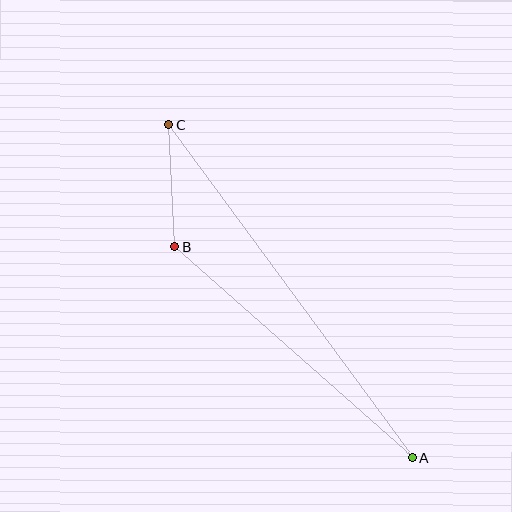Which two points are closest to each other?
Points B and C are closest to each other.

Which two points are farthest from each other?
Points A and C are farthest from each other.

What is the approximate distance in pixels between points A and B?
The distance between A and B is approximately 319 pixels.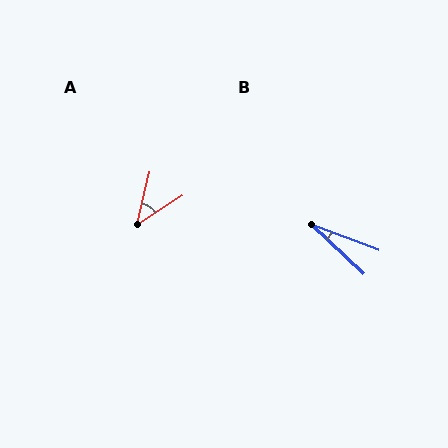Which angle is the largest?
A, at approximately 43 degrees.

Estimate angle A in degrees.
Approximately 43 degrees.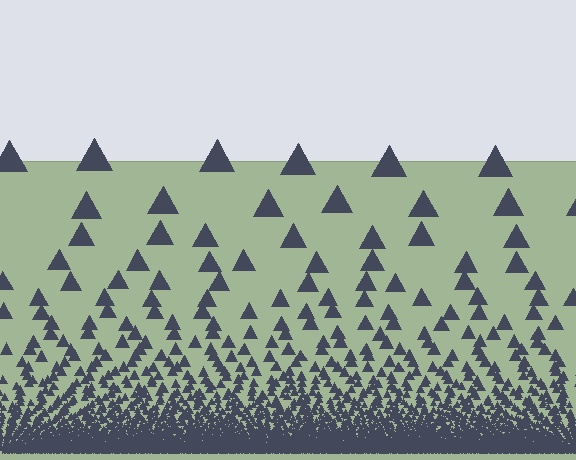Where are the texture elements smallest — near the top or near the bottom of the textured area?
Near the bottom.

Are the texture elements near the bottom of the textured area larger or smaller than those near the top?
Smaller. The gradient is inverted — elements near the bottom are smaller and denser.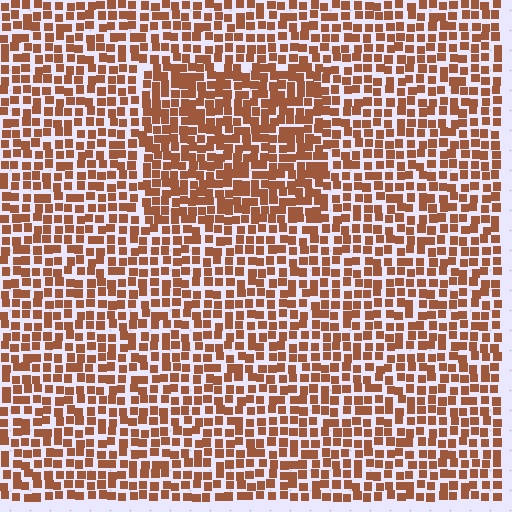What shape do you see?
I see a rectangle.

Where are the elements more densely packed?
The elements are more densely packed inside the rectangle boundary.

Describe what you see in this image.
The image contains small brown elements arranged at two different densities. A rectangle-shaped region is visible where the elements are more densely packed than the surrounding area.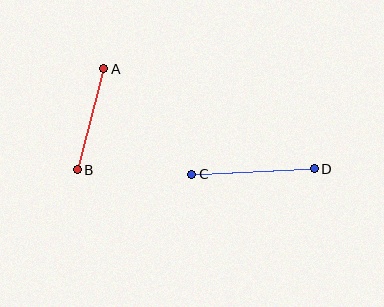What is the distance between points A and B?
The distance is approximately 104 pixels.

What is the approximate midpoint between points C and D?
The midpoint is at approximately (253, 172) pixels.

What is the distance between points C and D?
The distance is approximately 123 pixels.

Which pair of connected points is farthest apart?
Points C and D are farthest apart.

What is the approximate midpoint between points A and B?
The midpoint is at approximately (91, 119) pixels.